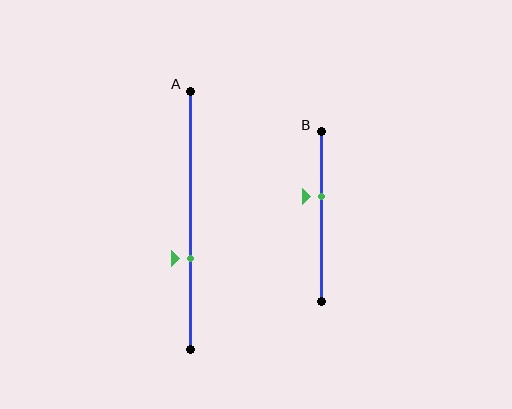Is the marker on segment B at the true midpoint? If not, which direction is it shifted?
No, the marker on segment B is shifted upward by about 12% of the segment length.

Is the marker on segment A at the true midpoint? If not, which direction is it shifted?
No, the marker on segment A is shifted downward by about 15% of the segment length.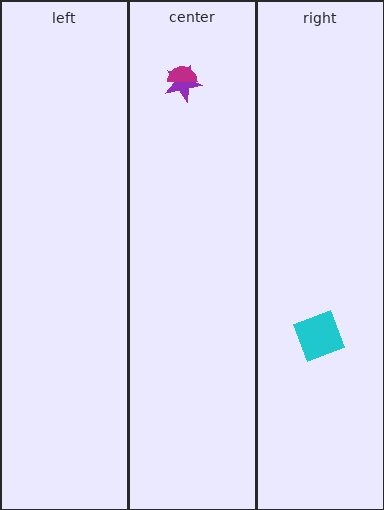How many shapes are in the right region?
1.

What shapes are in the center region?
The purple star, the magenta semicircle.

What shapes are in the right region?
The cyan square.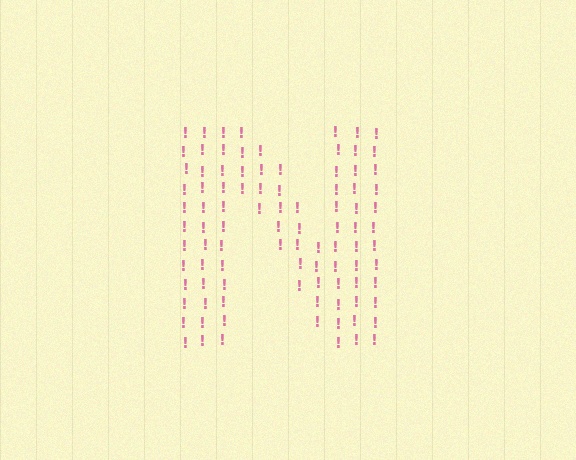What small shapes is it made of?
It is made of small exclamation marks.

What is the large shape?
The large shape is the letter N.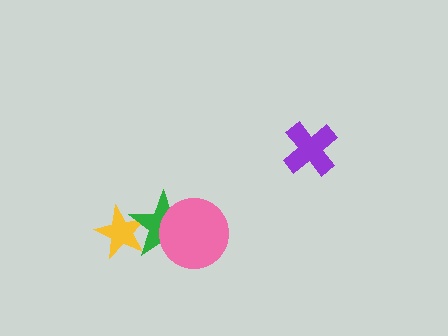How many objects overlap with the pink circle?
1 object overlaps with the pink circle.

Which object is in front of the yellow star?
The green star is in front of the yellow star.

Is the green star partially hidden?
Yes, it is partially covered by another shape.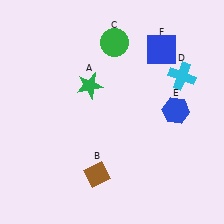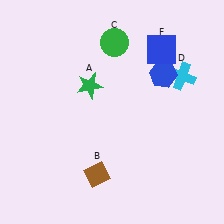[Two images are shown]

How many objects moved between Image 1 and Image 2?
1 object moved between the two images.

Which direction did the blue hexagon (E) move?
The blue hexagon (E) moved up.